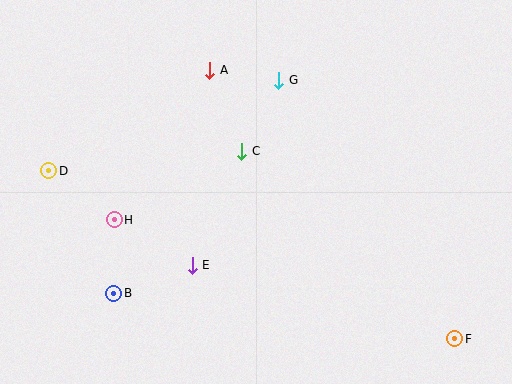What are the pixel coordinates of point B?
Point B is at (114, 293).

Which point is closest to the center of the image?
Point C at (242, 151) is closest to the center.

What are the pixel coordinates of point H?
Point H is at (114, 220).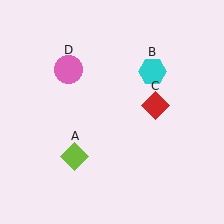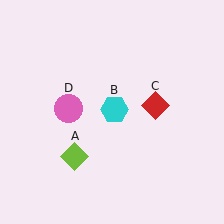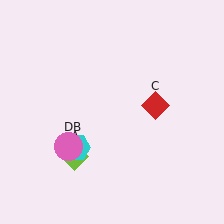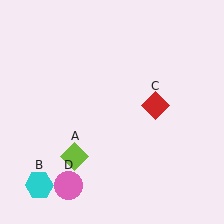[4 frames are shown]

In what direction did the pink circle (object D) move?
The pink circle (object D) moved down.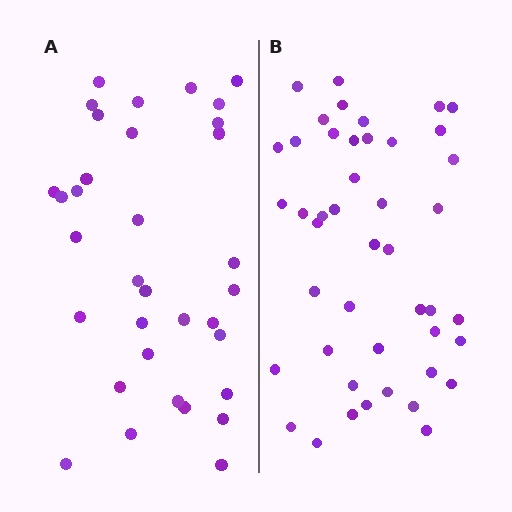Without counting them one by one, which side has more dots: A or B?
Region B (the right region) has more dots.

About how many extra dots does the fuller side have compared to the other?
Region B has roughly 12 or so more dots than region A.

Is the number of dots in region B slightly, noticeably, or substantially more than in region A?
Region B has noticeably more, but not dramatically so. The ratio is roughly 1.3 to 1.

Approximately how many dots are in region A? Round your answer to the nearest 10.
About 30 dots. (The exact count is 34, which rounds to 30.)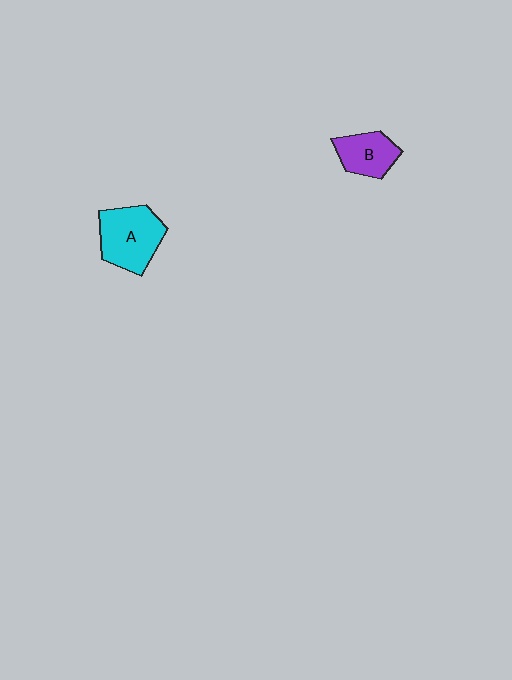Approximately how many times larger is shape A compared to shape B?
Approximately 1.6 times.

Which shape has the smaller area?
Shape B (purple).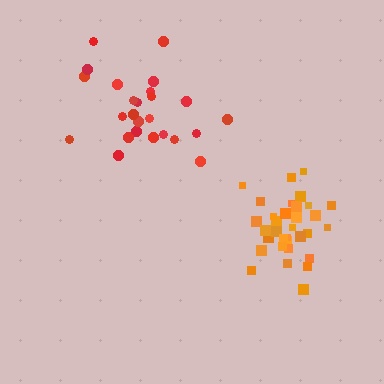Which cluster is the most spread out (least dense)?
Red.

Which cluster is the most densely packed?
Orange.